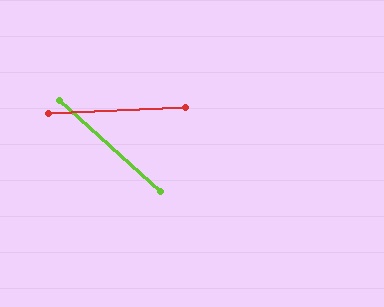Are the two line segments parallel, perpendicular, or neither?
Neither parallel nor perpendicular — they differ by about 44°.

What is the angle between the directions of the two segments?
Approximately 44 degrees.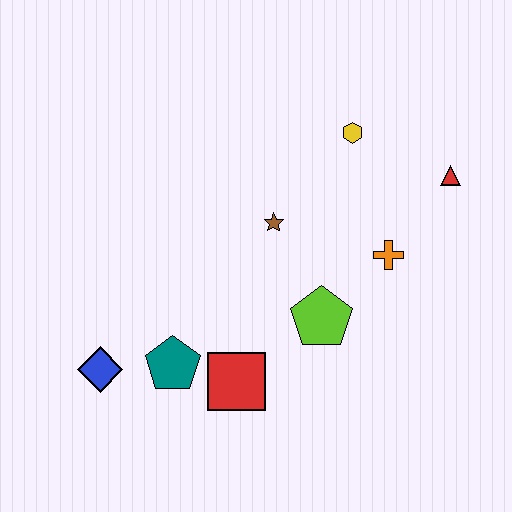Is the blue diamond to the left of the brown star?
Yes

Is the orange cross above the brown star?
No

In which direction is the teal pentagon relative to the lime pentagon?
The teal pentagon is to the left of the lime pentagon.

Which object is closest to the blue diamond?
The teal pentagon is closest to the blue diamond.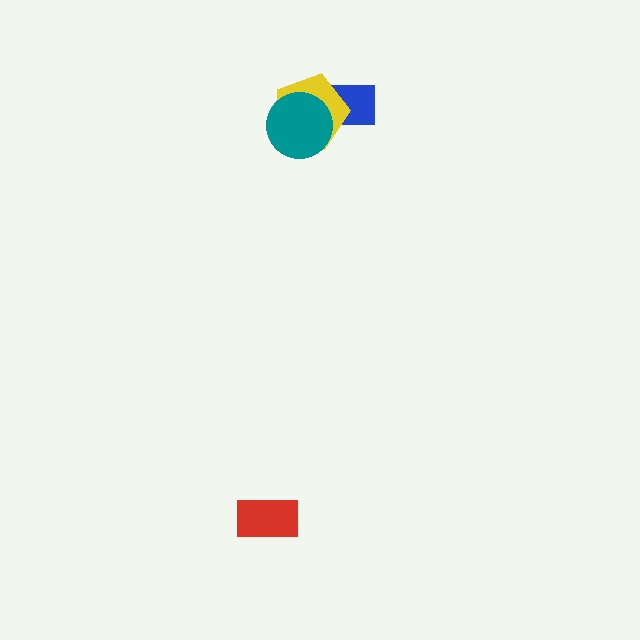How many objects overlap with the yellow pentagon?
2 objects overlap with the yellow pentagon.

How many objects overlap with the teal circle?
2 objects overlap with the teal circle.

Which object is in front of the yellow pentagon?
The teal circle is in front of the yellow pentagon.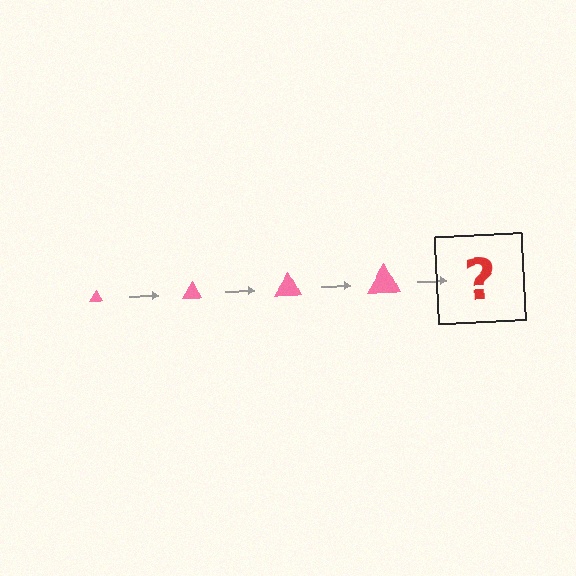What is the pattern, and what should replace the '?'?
The pattern is that the triangle gets progressively larger each step. The '?' should be a pink triangle, larger than the previous one.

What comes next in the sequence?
The next element should be a pink triangle, larger than the previous one.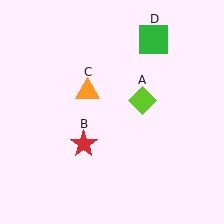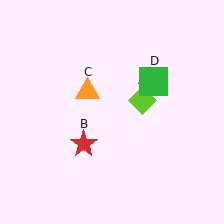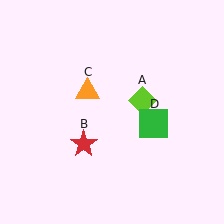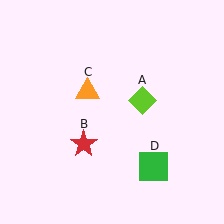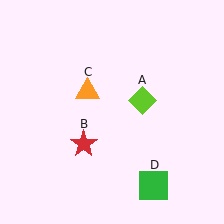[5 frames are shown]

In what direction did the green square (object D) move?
The green square (object D) moved down.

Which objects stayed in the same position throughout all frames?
Lime diamond (object A) and red star (object B) and orange triangle (object C) remained stationary.